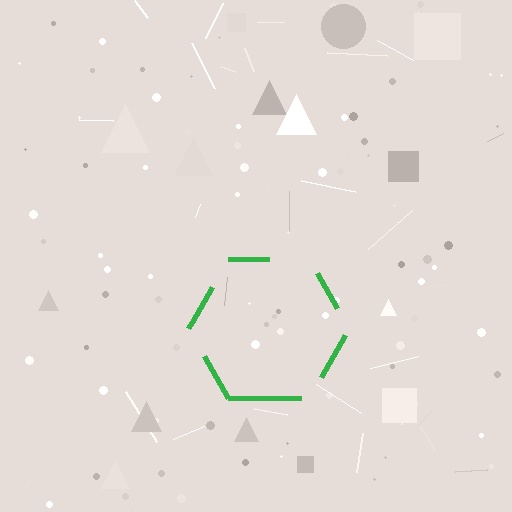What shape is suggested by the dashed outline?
The dashed outline suggests a hexagon.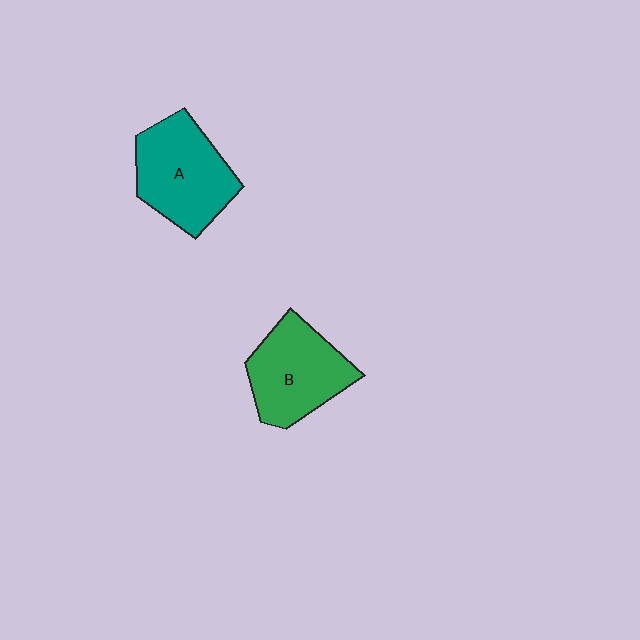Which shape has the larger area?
Shape A (teal).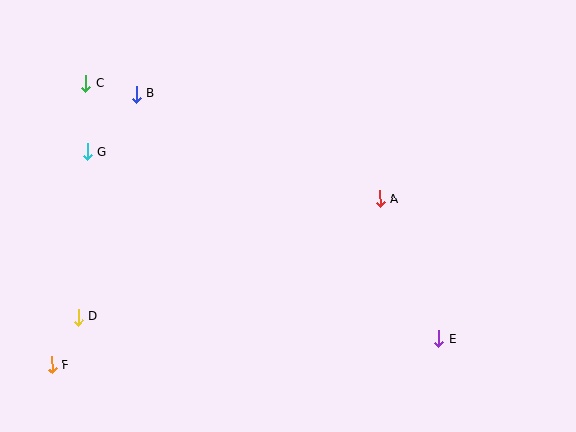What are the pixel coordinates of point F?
Point F is at (52, 365).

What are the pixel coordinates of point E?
Point E is at (439, 339).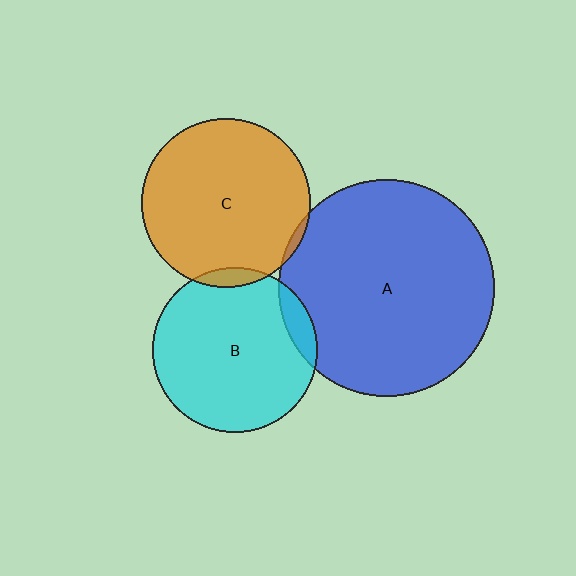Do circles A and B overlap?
Yes.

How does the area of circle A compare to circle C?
Approximately 1.6 times.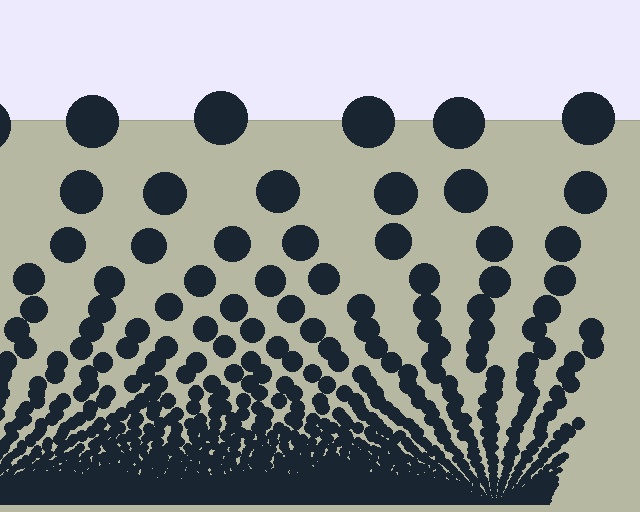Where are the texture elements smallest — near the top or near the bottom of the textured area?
Near the bottom.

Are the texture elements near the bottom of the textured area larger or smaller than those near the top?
Smaller. The gradient is inverted — elements near the bottom are smaller and denser.